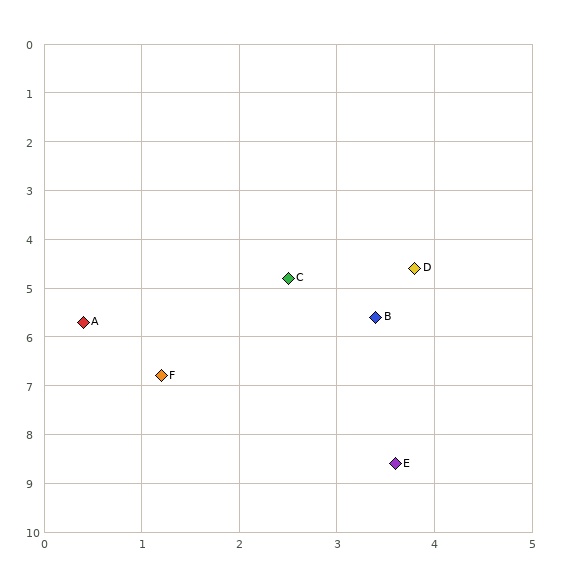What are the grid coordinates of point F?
Point F is at approximately (1.2, 6.8).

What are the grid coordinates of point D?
Point D is at approximately (3.8, 4.6).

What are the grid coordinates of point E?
Point E is at approximately (3.6, 8.6).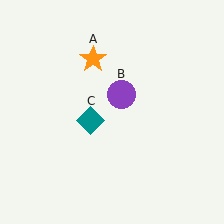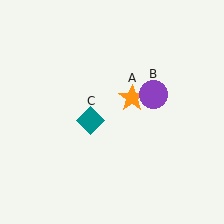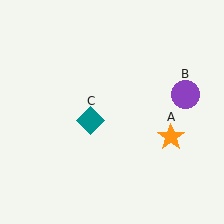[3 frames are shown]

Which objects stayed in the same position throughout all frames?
Teal diamond (object C) remained stationary.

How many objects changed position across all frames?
2 objects changed position: orange star (object A), purple circle (object B).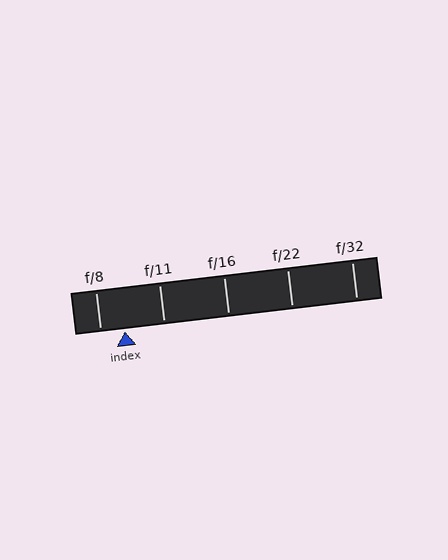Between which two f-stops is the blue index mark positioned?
The index mark is between f/8 and f/11.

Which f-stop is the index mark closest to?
The index mark is closest to f/8.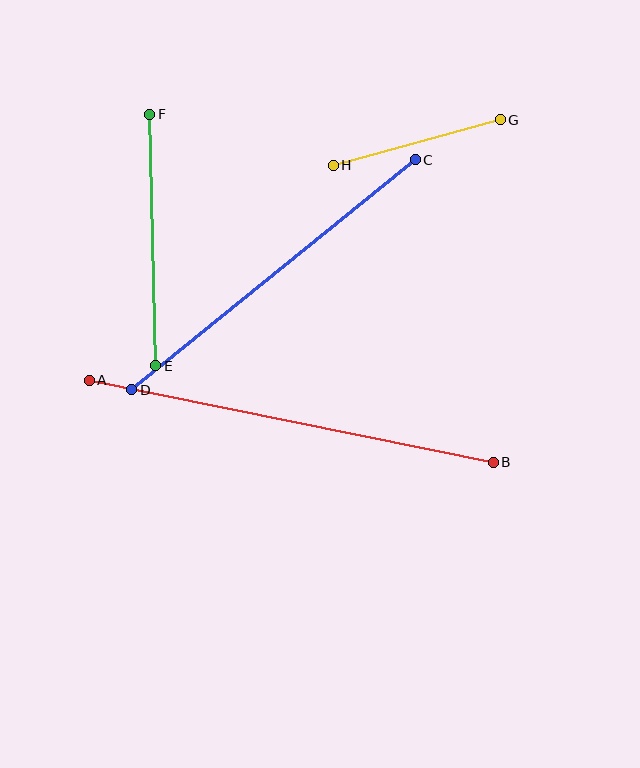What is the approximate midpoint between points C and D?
The midpoint is at approximately (274, 275) pixels.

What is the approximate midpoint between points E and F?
The midpoint is at approximately (153, 240) pixels.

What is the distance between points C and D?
The distance is approximately 365 pixels.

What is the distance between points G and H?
The distance is approximately 173 pixels.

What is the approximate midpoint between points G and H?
The midpoint is at approximately (417, 142) pixels.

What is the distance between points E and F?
The distance is approximately 252 pixels.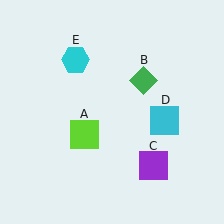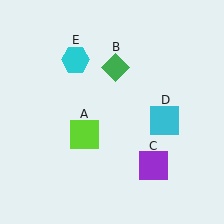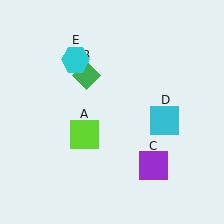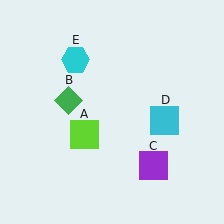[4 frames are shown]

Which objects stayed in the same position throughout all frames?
Lime square (object A) and purple square (object C) and cyan square (object D) and cyan hexagon (object E) remained stationary.